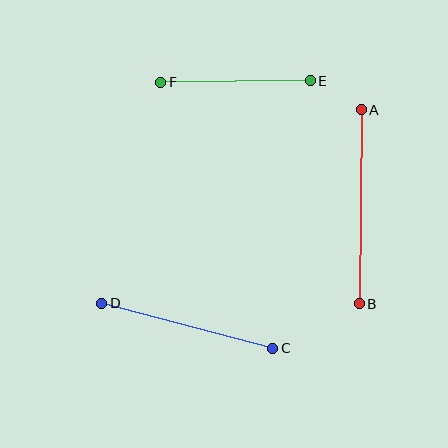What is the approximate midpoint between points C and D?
The midpoint is at approximately (187, 326) pixels.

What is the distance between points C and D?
The distance is approximately 177 pixels.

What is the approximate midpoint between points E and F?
The midpoint is at approximately (235, 81) pixels.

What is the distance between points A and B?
The distance is approximately 194 pixels.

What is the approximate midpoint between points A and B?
The midpoint is at approximately (360, 207) pixels.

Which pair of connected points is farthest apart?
Points A and B are farthest apart.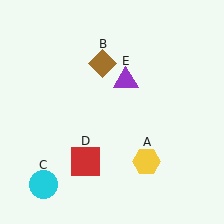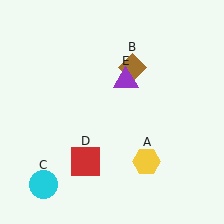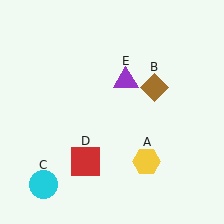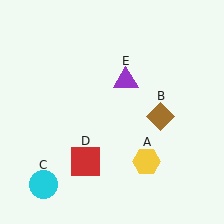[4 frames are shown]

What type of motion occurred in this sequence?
The brown diamond (object B) rotated clockwise around the center of the scene.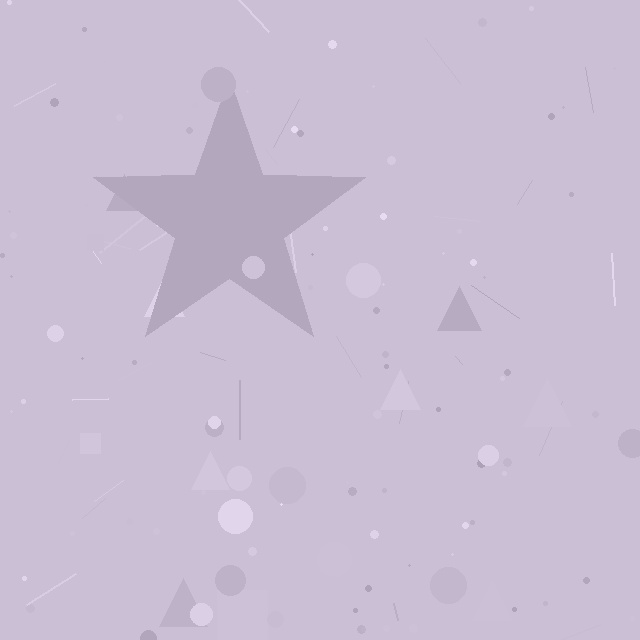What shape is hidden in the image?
A star is hidden in the image.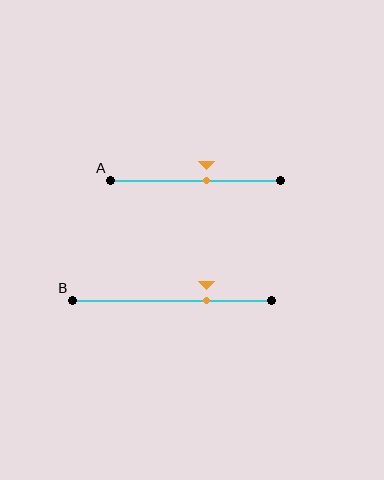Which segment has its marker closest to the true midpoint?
Segment A has its marker closest to the true midpoint.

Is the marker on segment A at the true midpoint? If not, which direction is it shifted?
No, the marker on segment A is shifted to the right by about 7% of the segment length.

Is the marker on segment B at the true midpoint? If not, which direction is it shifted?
No, the marker on segment B is shifted to the right by about 17% of the segment length.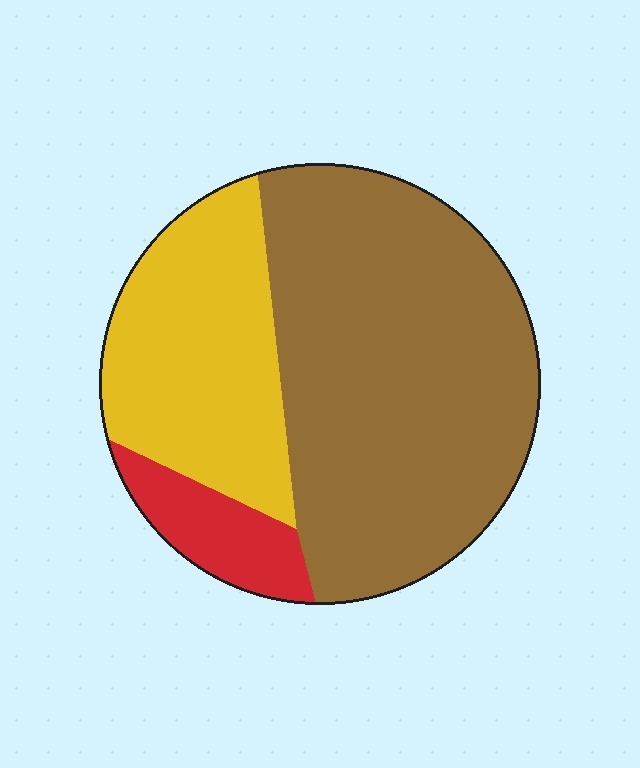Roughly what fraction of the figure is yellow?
Yellow covers around 30% of the figure.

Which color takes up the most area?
Brown, at roughly 60%.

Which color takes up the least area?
Red, at roughly 10%.